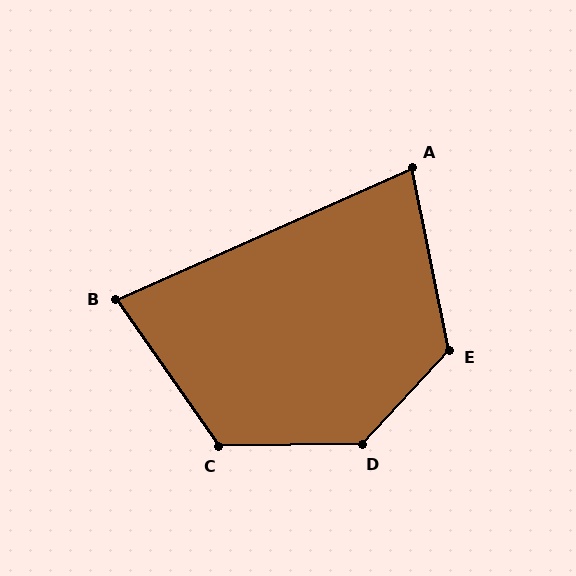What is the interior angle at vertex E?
Approximately 126 degrees (obtuse).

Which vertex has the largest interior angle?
D, at approximately 134 degrees.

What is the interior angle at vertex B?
Approximately 79 degrees (acute).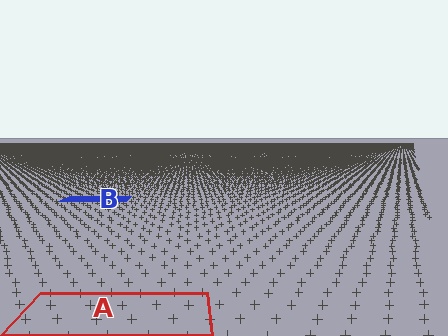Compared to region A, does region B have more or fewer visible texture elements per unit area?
Region B has more texture elements per unit area — they are packed more densely because it is farther away.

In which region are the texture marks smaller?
The texture marks are smaller in region B, because it is farther away.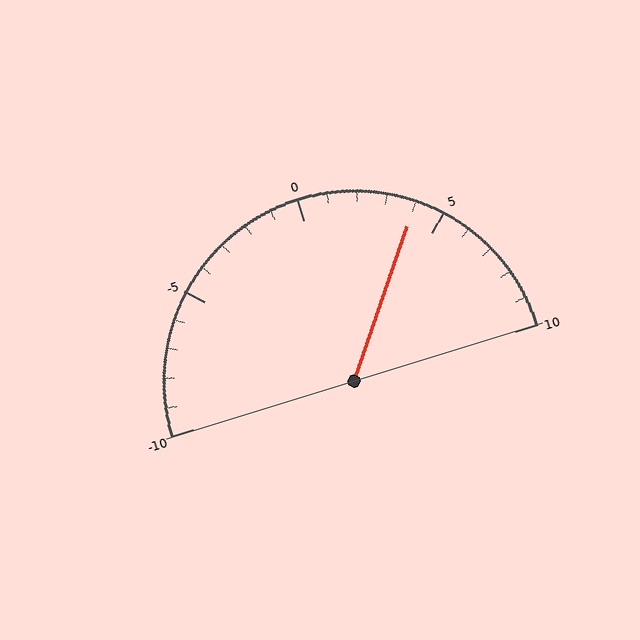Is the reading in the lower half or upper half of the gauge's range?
The reading is in the upper half of the range (-10 to 10).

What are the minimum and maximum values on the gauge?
The gauge ranges from -10 to 10.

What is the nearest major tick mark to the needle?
The nearest major tick mark is 5.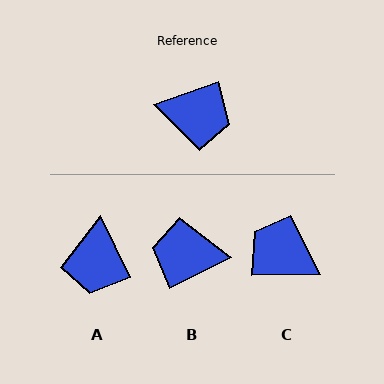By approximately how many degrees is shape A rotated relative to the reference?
Approximately 83 degrees clockwise.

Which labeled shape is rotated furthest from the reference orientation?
B, about 172 degrees away.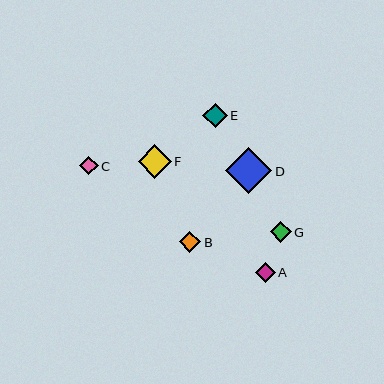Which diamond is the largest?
Diamond D is the largest with a size of approximately 46 pixels.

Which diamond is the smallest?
Diamond C is the smallest with a size of approximately 18 pixels.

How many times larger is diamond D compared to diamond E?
Diamond D is approximately 1.9 times the size of diamond E.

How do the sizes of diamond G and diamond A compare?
Diamond G and diamond A are approximately the same size.